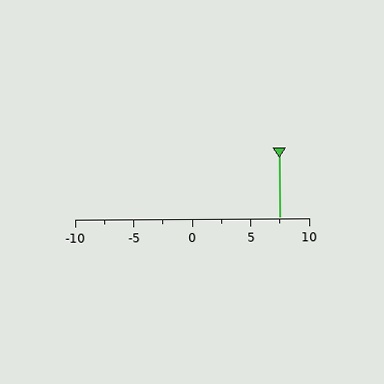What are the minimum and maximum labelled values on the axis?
The axis runs from -10 to 10.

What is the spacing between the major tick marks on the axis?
The major ticks are spaced 5 apart.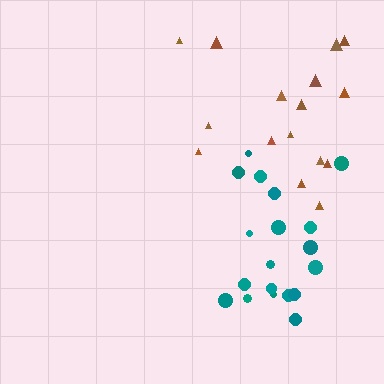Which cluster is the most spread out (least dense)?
Brown.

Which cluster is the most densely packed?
Teal.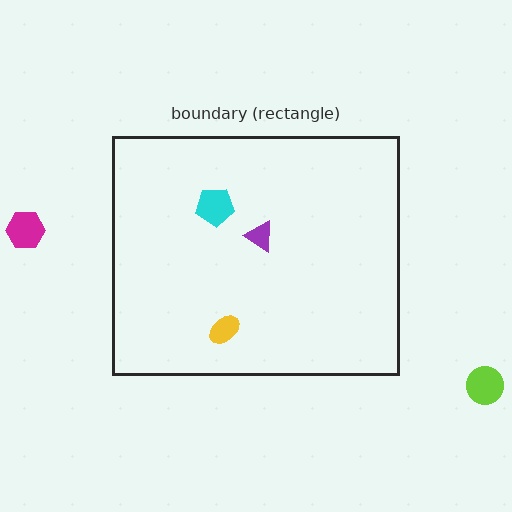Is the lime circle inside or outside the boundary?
Outside.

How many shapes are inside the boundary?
3 inside, 2 outside.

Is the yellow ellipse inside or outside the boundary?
Inside.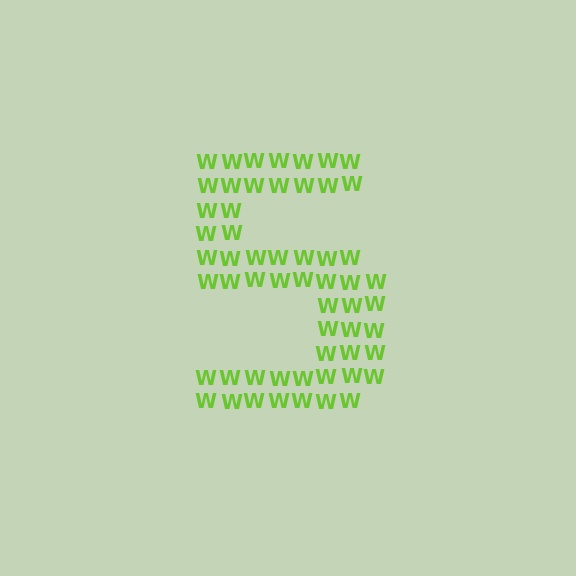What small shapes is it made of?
It is made of small letter W's.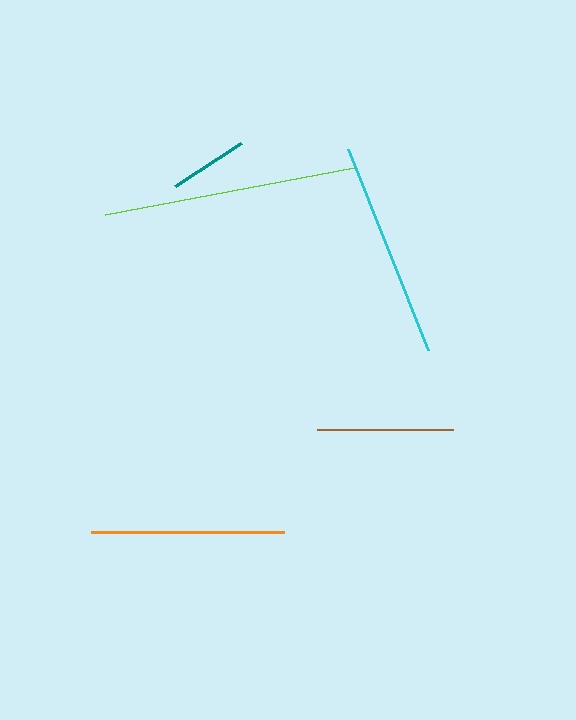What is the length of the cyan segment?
The cyan segment is approximately 216 pixels long.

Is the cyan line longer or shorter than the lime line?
The lime line is longer than the cyan line.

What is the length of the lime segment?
The lime segment is approximately 254 pixels long.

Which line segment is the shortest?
The teal line is the shortest at approximately 79 pixels.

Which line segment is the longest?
The lime line is the longest at approximately 254 pixels.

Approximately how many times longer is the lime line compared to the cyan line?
The lime line is approximately 1.2 times the length of the cyan line.